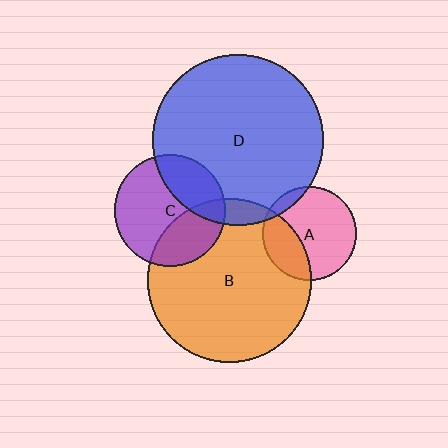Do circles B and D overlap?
Yes.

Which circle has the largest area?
Circle D (blue).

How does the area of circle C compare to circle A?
Approximately 1.4 times.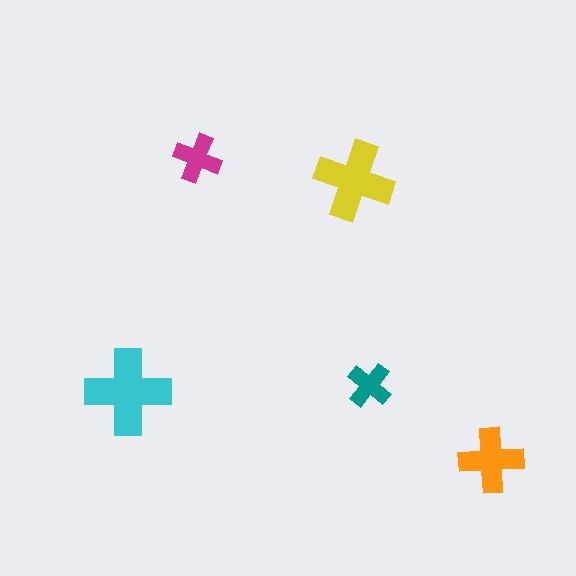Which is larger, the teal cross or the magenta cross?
The magenta one.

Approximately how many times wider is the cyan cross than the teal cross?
About 2 times wider.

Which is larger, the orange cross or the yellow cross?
The yellow one.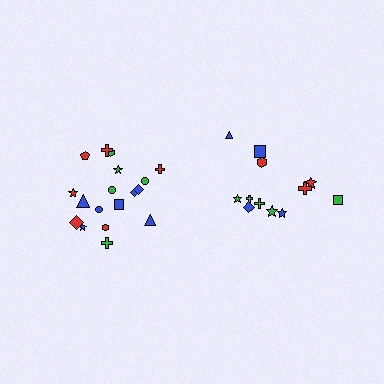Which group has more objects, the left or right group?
The left group.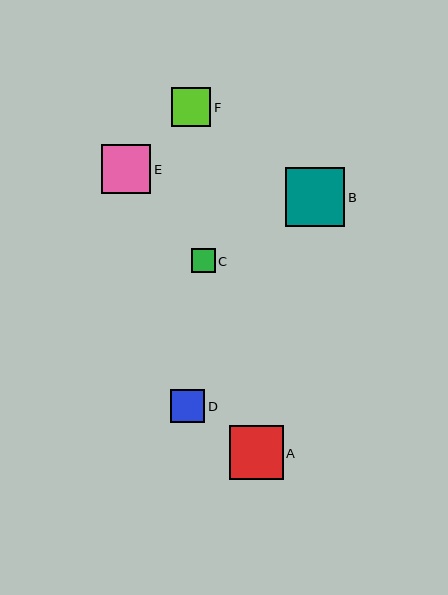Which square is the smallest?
Square C is the smallest with a size of approximately 24 pixels.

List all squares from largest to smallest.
From largest to smallest: B, A, E, F, D, C.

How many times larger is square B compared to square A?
Square B is approximately 1.1 times the size of square A.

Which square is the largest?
Square B is the largest with a size of approximately 59 pixels.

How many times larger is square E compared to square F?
Square E is approximately 1.3 times the size of square F.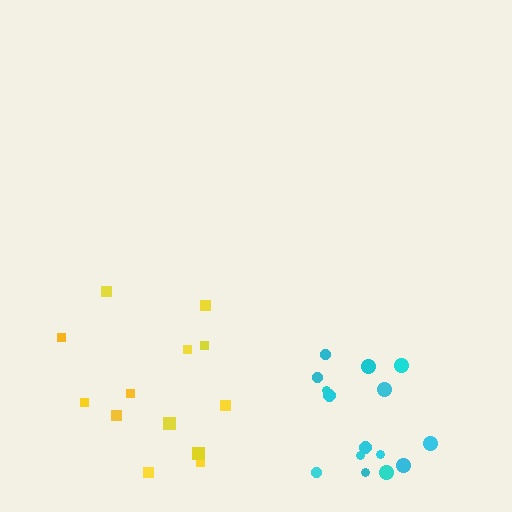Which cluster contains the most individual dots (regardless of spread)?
Cyan (15).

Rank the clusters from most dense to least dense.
yellow, cyan.